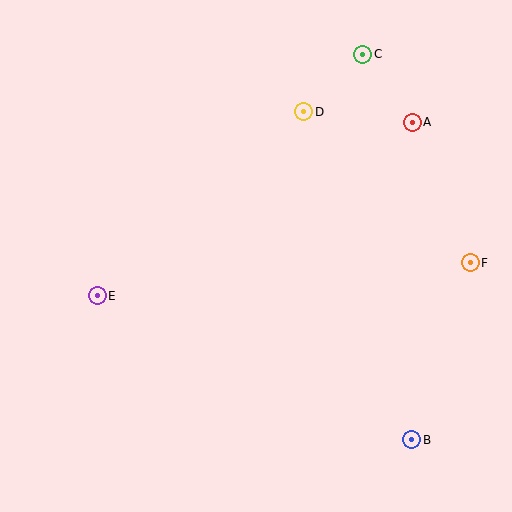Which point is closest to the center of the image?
Point D at (304, 112) is closest to the center.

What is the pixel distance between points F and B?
The distance between F and B is 186 pixels.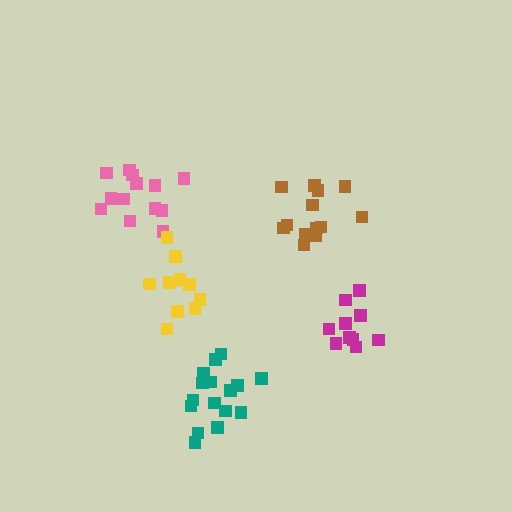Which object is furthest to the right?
The magenta cluster is rightmost.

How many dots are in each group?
Group 1: 13 dots, Group 2: 14 dots, Group 3: 10 dots, Group 4: 16 dots, Group 5: 10 dots (63 total).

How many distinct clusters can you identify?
There are 5 distinct clusters.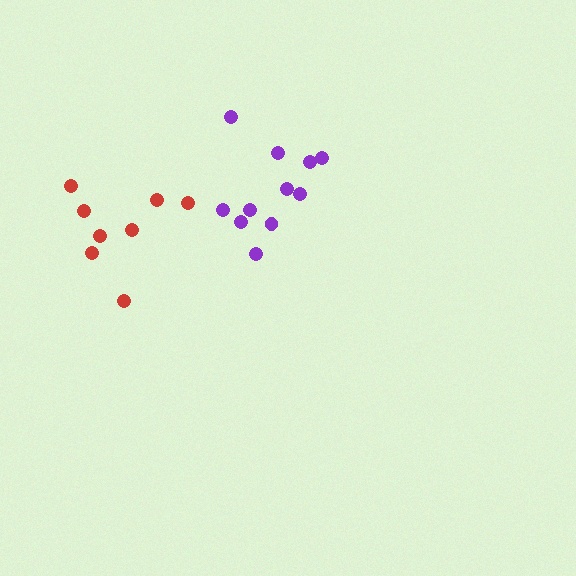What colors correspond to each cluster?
The clusters are colored: red, purple.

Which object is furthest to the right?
The purple cluster is rightmost.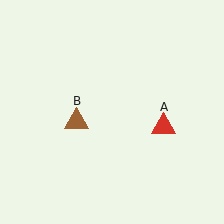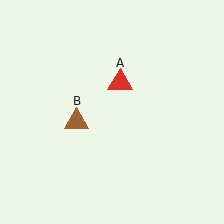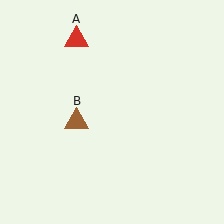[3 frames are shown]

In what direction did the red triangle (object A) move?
The red triangle (object A) moved up and to the left.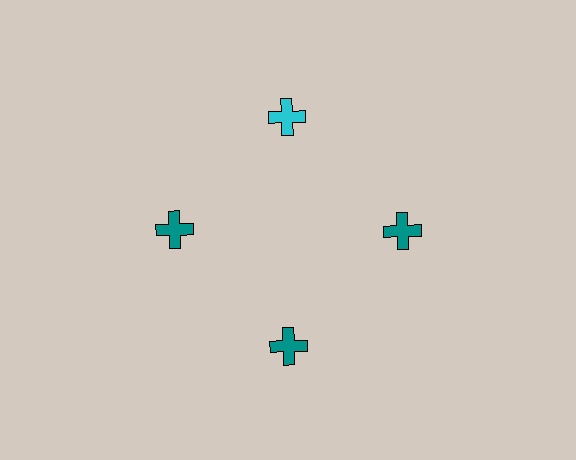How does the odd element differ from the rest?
It has a different color: cyan instead of teal.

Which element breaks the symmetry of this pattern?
The cyan cross at roughly the 12 o'clock position breaks the symmetry. All other shapes are teal crosses.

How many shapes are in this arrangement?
There are 4 shapes arranged in a ring pattern.